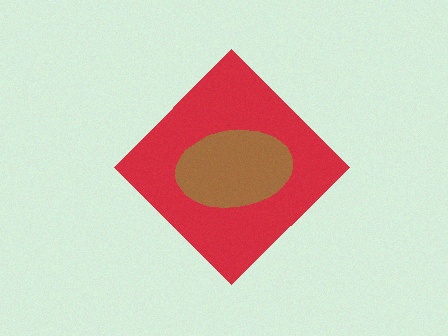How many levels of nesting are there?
2.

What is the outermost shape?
The red diamond.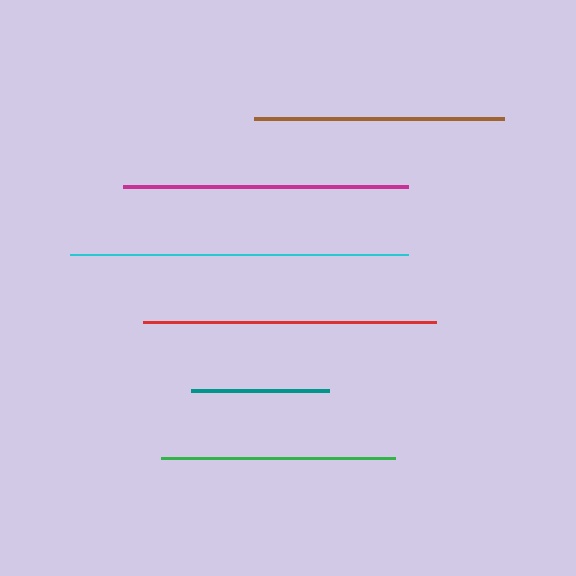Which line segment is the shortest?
The teal line is the shortest at approximately 138 pixels.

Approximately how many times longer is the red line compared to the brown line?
The red line is approximately 1.2 times the length of the brown line.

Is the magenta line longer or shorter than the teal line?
The magenta line is longer than the teal line.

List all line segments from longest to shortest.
From longest to shortest: cyan, red, magenta, brown, green, teal.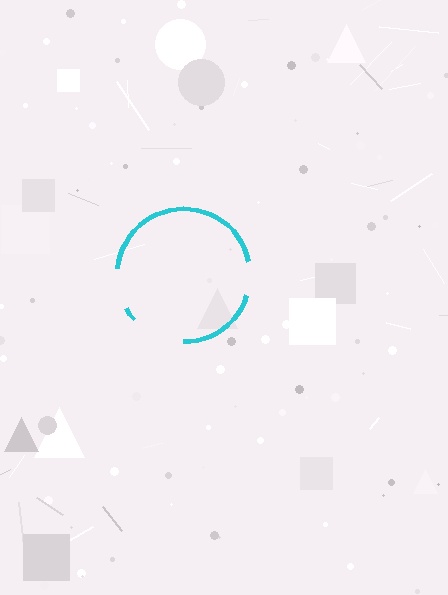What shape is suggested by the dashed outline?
The dashed outline suggests a circle.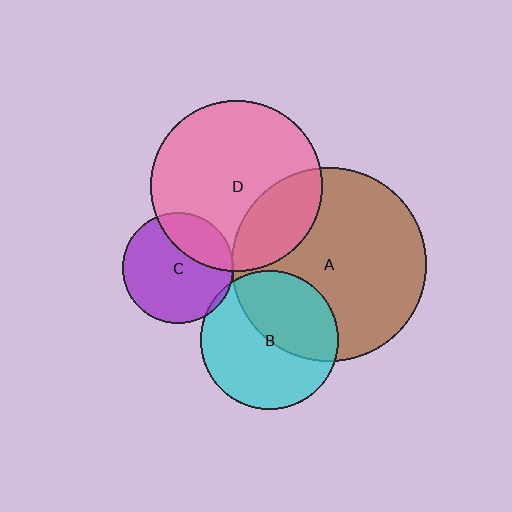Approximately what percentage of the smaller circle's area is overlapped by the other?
Approximately 45%.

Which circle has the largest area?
Circle A (brown).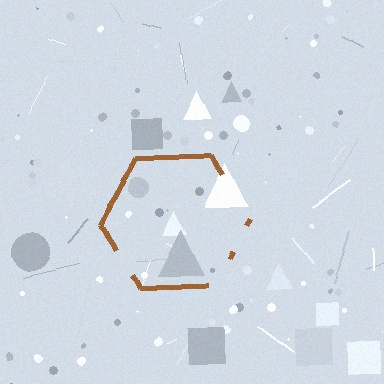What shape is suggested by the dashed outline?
The dashed outline suggests a hexagon.